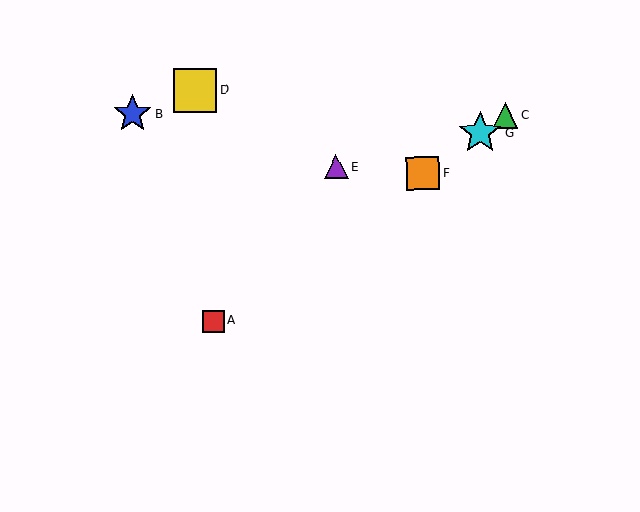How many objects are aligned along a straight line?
4 objects (A, C, F, G) are aligned along a straight line.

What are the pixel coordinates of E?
Object E is at (336, 167).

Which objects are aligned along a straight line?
Objects A, C, F, G are aligned along a straight line.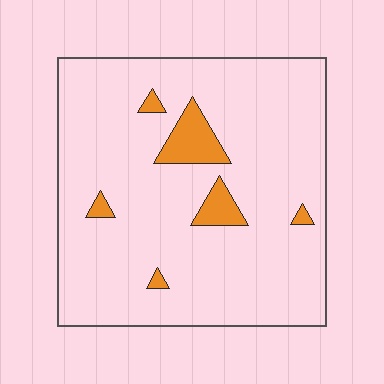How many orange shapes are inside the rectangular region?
6.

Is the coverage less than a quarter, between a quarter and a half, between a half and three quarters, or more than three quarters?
Less than a quarter.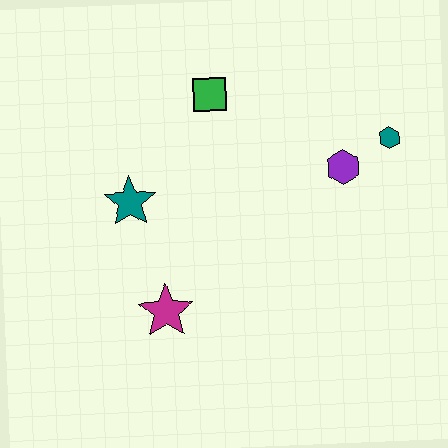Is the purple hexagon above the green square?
No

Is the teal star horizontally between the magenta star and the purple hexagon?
No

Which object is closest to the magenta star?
The teal star is closest to the magenta star.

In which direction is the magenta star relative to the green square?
The magenta star is below the green square.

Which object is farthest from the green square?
The magenta star is farthest from the green square.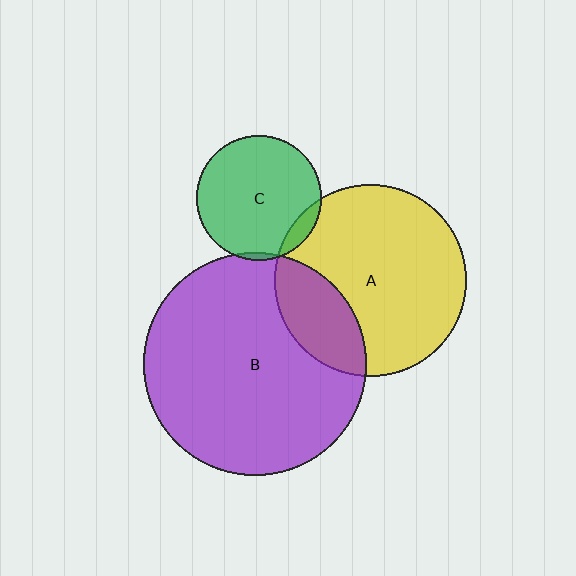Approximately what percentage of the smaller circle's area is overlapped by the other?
Approximately 5%.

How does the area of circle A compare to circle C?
Approximately 2.4 times.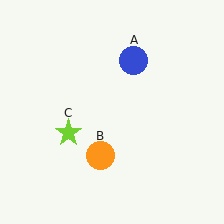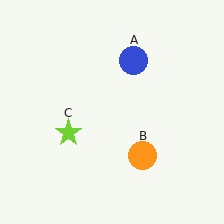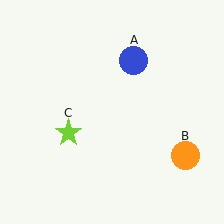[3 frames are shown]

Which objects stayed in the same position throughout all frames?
Blue circle (object A) and lime star (object C) remained stationary.